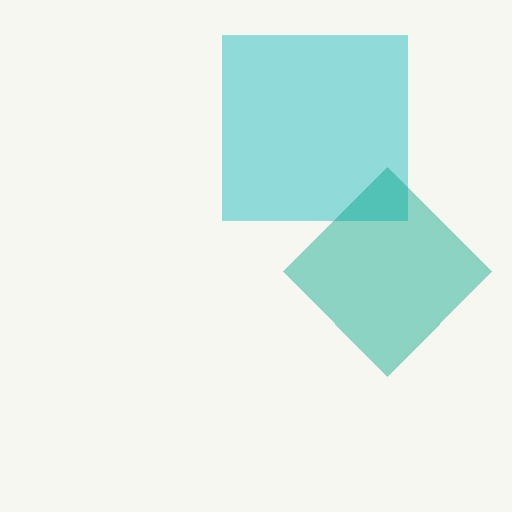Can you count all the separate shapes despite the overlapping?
Yes, there are 2 separate shapes.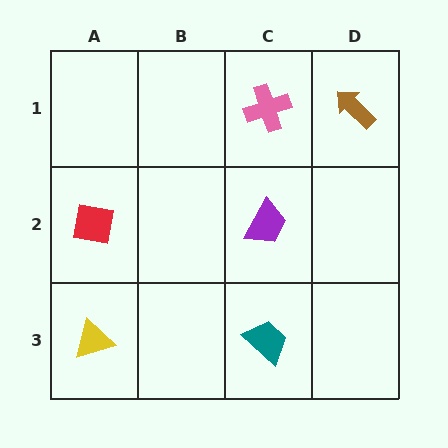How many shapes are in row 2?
2 shapes.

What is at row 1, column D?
A brown arrow.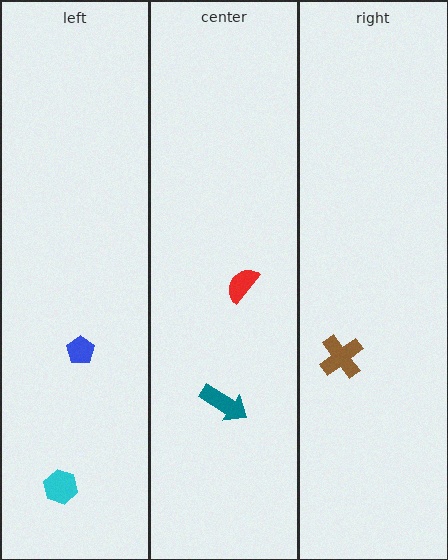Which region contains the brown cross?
The right region.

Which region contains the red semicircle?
The center region.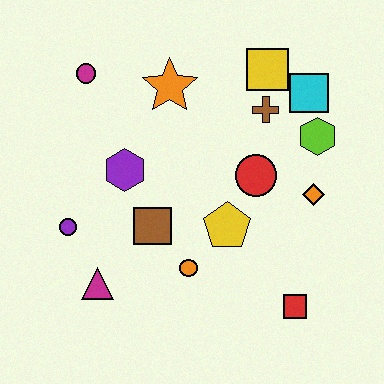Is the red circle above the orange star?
No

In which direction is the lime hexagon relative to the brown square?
The lime hexagon is to the right of the brown square.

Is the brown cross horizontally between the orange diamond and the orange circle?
Yes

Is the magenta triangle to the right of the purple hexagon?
No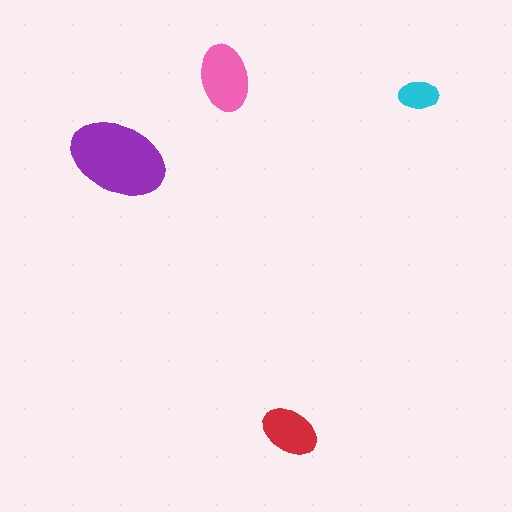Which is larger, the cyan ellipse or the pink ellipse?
The pink one.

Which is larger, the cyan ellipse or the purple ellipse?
The purple one.